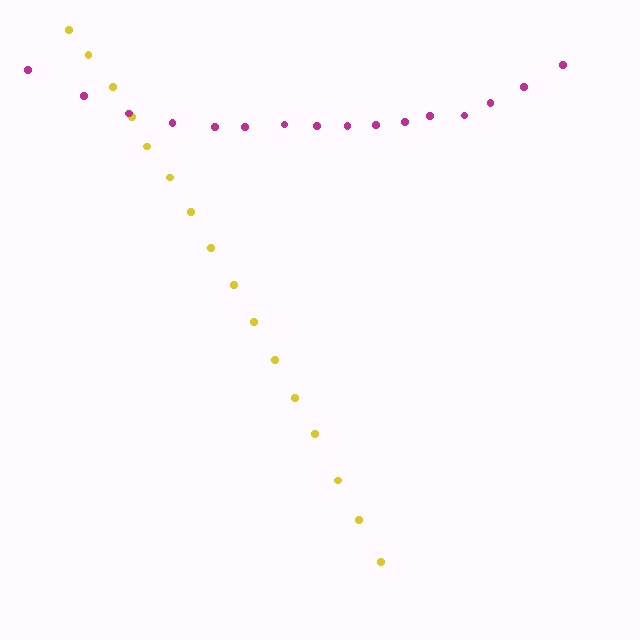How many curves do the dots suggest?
There are 2 distinct paths.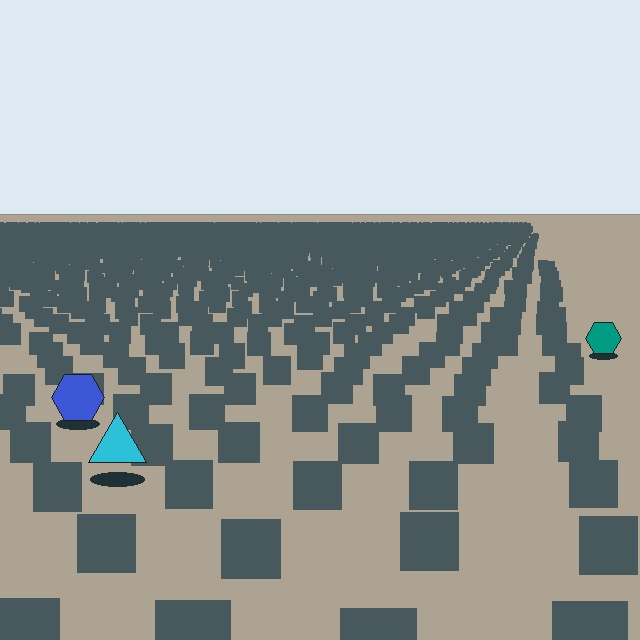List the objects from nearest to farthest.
From nearest to farthest: the cyan triangle, the blue hexagon, the teal hexagon.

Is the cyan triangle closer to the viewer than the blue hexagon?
Yes. The cyan triangle is closer — you can tell from the texture gradient: the ground texture is coarser near it.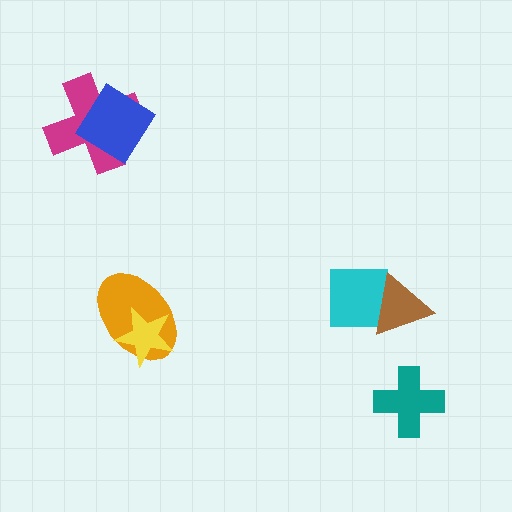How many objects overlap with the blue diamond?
1 object overlaps with the blue diamond.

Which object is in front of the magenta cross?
The blue diamond is in front of the magenta cross.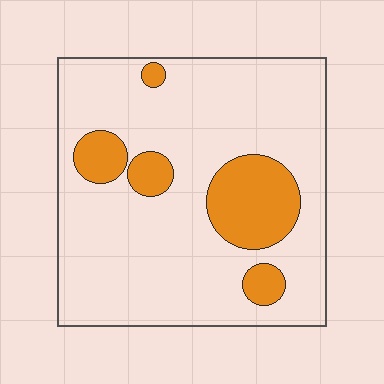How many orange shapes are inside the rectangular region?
5.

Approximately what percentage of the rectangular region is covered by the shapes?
Approximately 20%.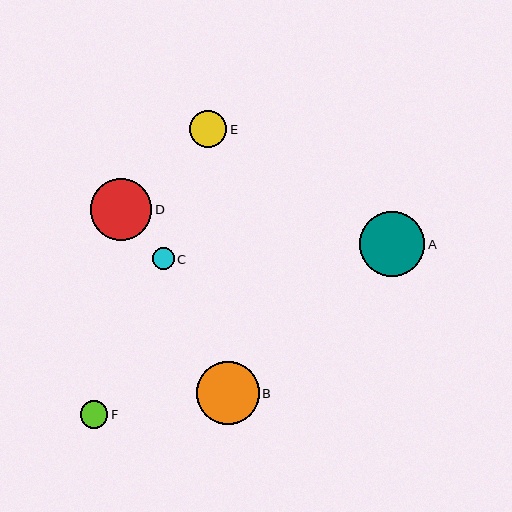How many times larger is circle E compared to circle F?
Circle E is approximately 1.4 times the size of circle F.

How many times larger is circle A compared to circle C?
Circle A is approximately 3.1 times the size of circle C.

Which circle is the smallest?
Circle C is the smallest with a size of approximately 21 pixels.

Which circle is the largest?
Circle A is the largest with a size of approximately 66 pixels.